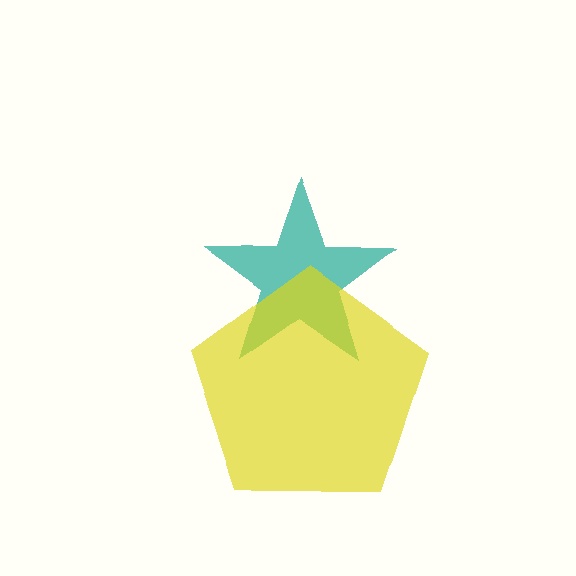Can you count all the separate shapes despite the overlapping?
Yes, there are 2 separate shapes.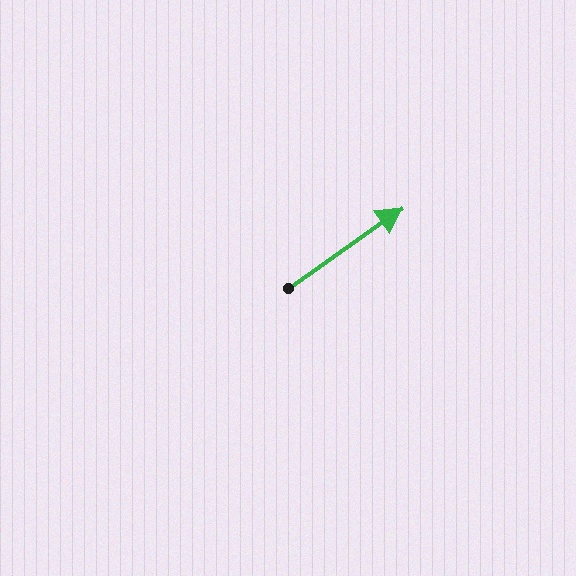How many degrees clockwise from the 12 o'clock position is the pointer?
Approximately 55 degrees.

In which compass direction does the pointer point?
Northeast.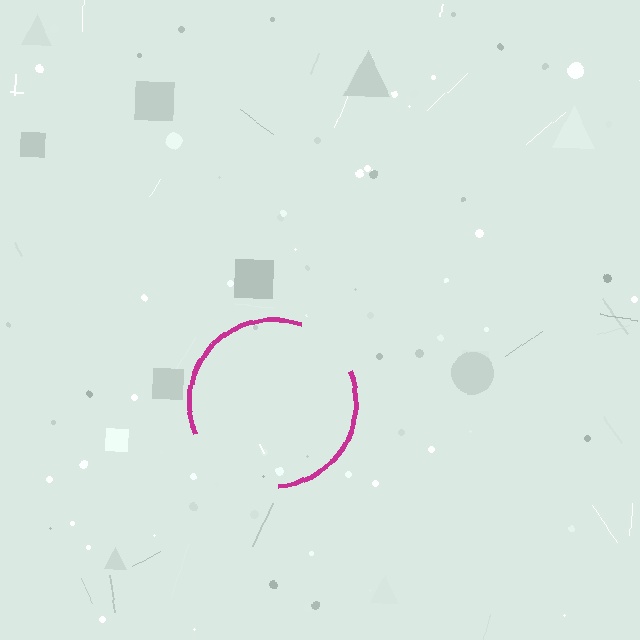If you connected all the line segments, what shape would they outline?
They would outline a circle.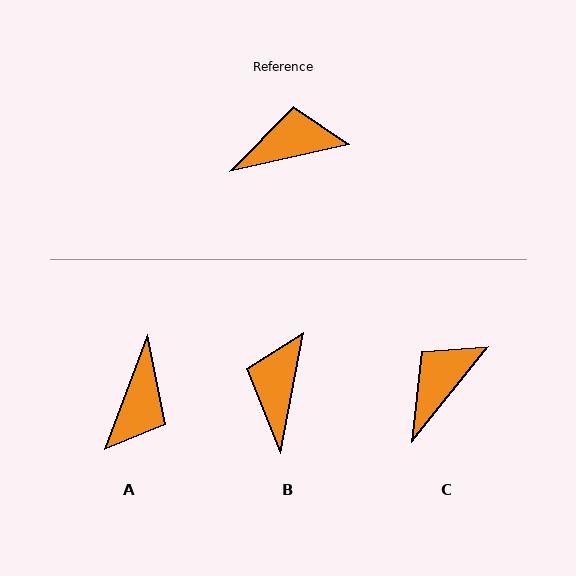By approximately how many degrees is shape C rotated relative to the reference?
Approximately 38 degrees counter-clockwise.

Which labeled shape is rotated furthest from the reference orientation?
A, about 124 degrees away.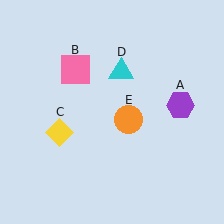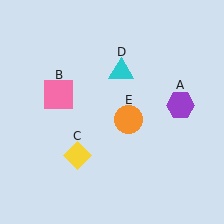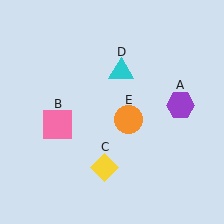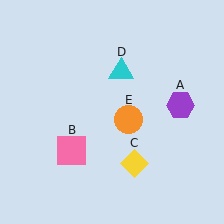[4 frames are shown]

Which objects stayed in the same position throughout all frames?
Purple hexagon (object A) and cyan triangle (object D) and orange circle (object E) remained stationary.